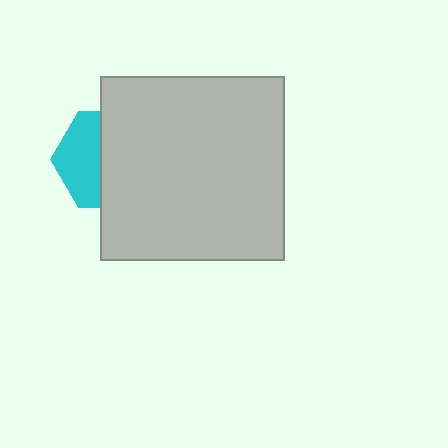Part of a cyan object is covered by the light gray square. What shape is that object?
It is a hexagon.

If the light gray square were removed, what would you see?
You would see the complete cyan hexagon.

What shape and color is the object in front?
The object in front is a light gray square.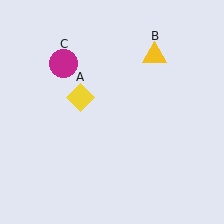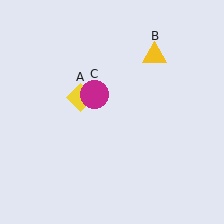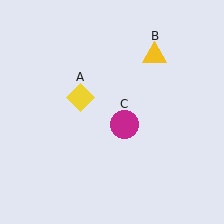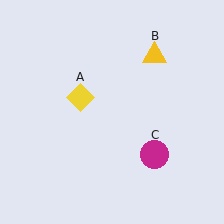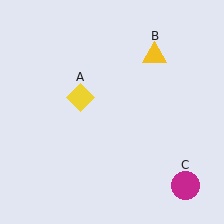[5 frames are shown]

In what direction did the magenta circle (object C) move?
The magenta circle (object C) moved down and to the right.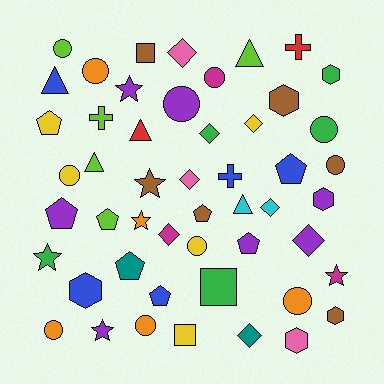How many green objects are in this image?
There are 5 green objects.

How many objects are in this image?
There are 50 objects.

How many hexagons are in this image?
There are 6 hexagons.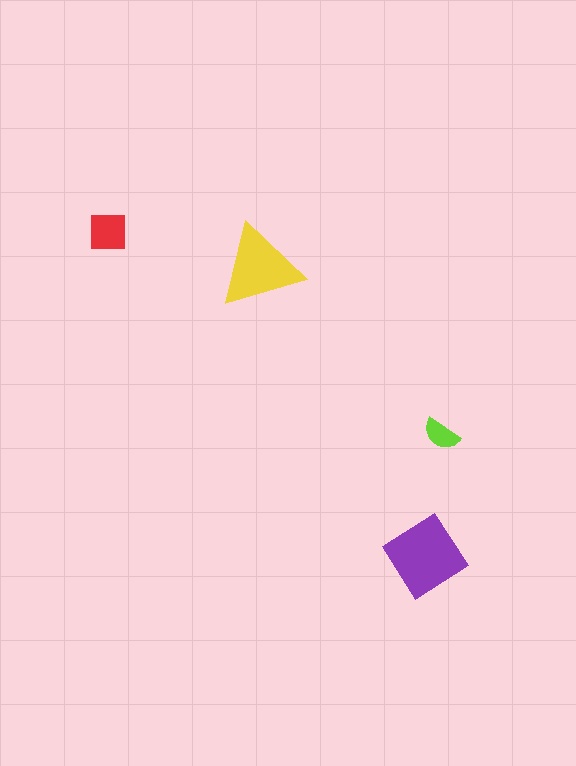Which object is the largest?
The purple diamond.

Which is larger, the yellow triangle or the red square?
The yellow triangle.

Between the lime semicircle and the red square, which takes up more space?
The red square.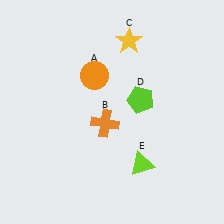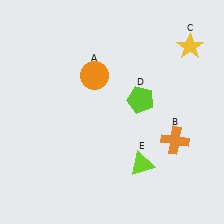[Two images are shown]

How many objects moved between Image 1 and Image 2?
2 objects moved between the two images.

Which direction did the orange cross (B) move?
The orange cross (B) moved right.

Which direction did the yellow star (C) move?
The yellow star (C) moved right.